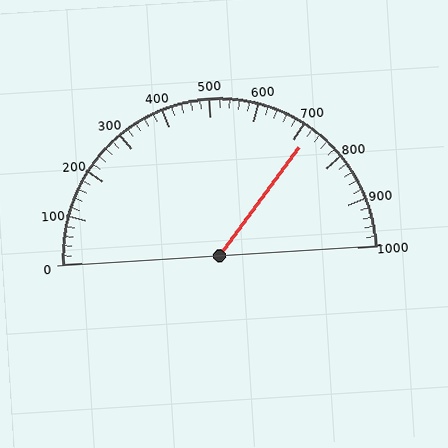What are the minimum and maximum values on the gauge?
The gauge ranges from 0 to 1000.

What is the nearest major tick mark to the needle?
The nearest major tick mark is 700.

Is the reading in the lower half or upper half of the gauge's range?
The reading is in the upper half of the range (0 to 1000).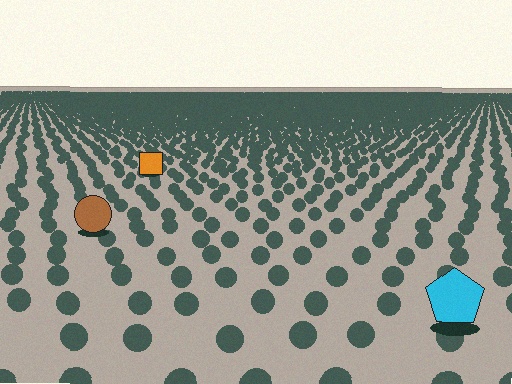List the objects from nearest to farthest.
From nearest to farthest: the cyan pentagon, the brown circle, the orange square.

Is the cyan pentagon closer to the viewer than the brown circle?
Yes. The cyan pentagon is closer — you can tell from the texture gradient: the ground texture is coarser near it.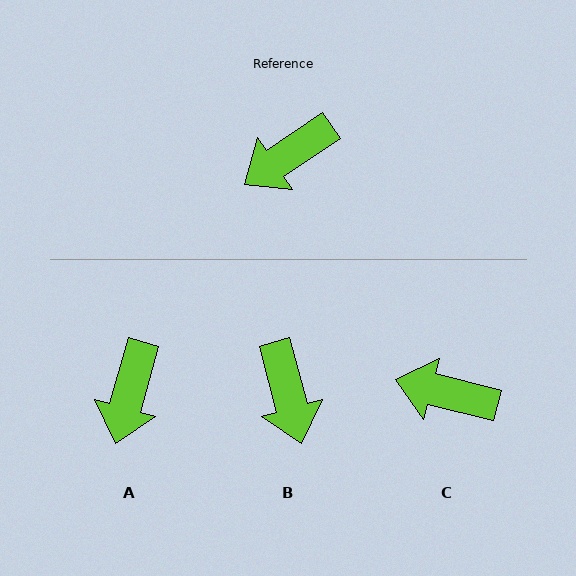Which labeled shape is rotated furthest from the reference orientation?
B, about 71 degrees away.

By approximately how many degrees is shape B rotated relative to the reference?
Approximately 71 degrees counter-clockwise.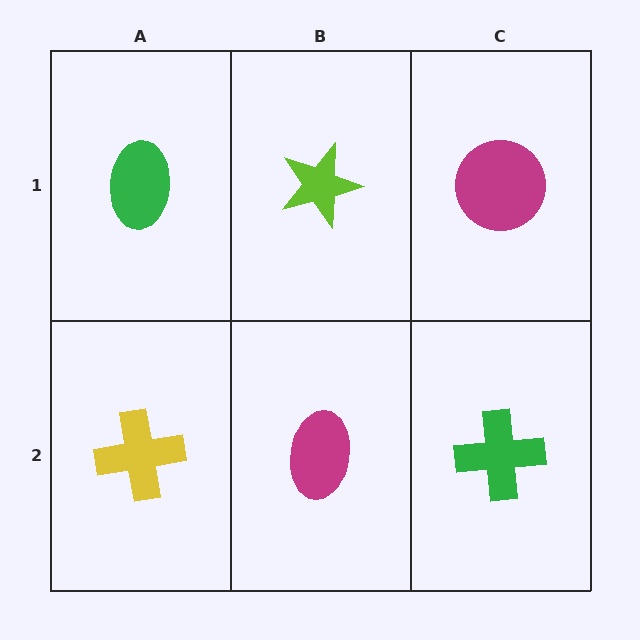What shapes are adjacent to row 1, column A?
A yellow cross (row 2, column A), a lime star (row 1, column B).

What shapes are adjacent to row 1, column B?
A magenta ellipse (row 2, column B), a green ellipse (row 1, column A), a magenta circle (row 1, column C).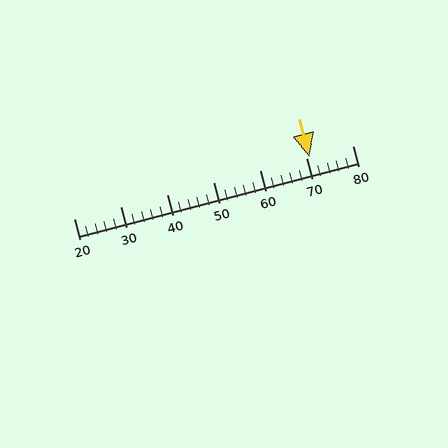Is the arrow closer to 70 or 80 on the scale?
The arrow is closer to 70.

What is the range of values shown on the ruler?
The ruler shows values from 20 to 80.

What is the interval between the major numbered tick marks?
The major tick marks are spaced 10 units apart.